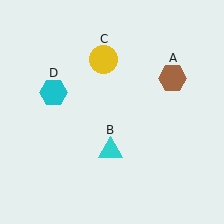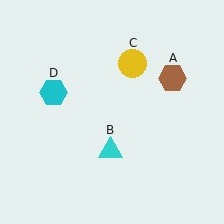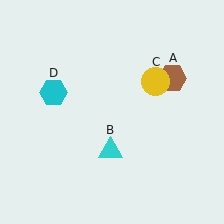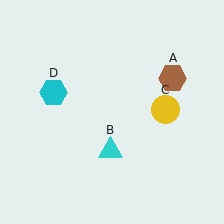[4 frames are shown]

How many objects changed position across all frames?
1 object changed position: yellow circle (object C).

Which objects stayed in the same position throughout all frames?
Brown hexagon (object A) and cyan triangle (object B) and cyan hexagon (object D) remained stationary.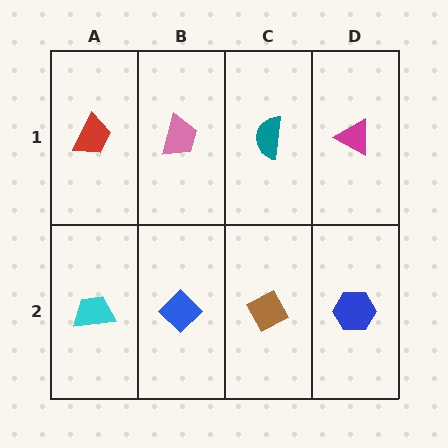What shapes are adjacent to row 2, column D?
A magenta triangle (row 1, column D), a brown diamond (row 2, column C).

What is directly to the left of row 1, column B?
A red trapezoid.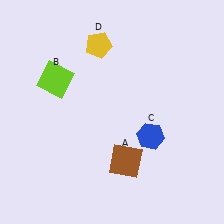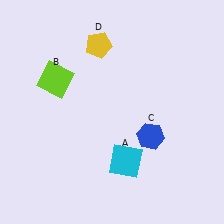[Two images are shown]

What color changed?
The square (A) changed from brown in Image 1 to cyan in Image 2.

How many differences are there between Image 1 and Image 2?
There is 1 difference between the two images.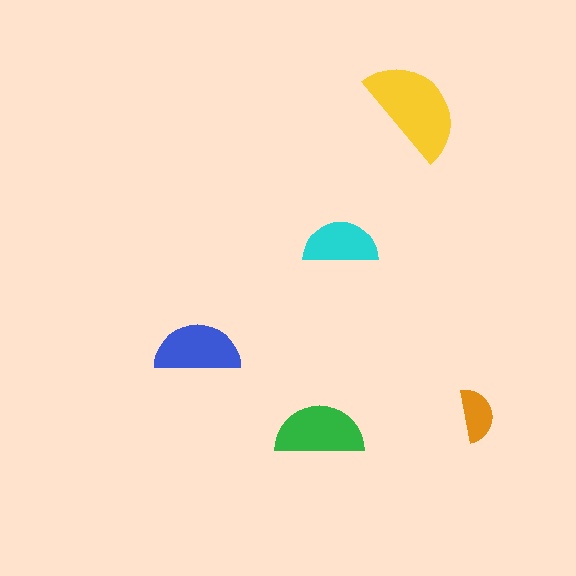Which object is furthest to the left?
The blue semicircle is leftmost.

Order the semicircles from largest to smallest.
the yellow one, the green one, the blue one, the cyan one, the orange one.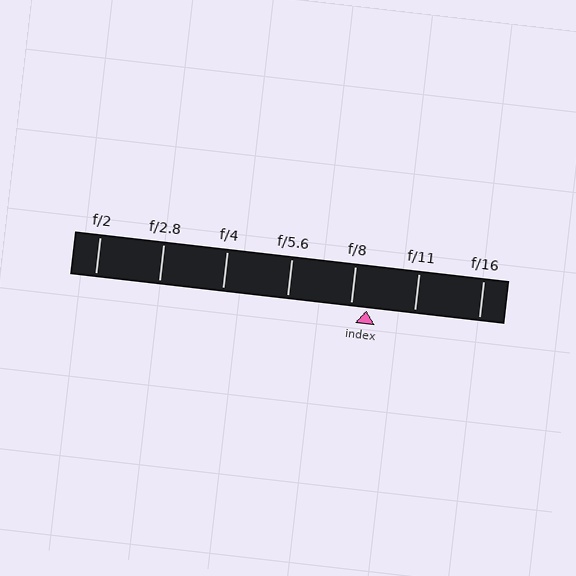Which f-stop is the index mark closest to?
The index mark is closest to f/8.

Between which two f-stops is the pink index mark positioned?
The index mark is between f/8 and f/11.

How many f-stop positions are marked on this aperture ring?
There are 7 f-stop positions marked.